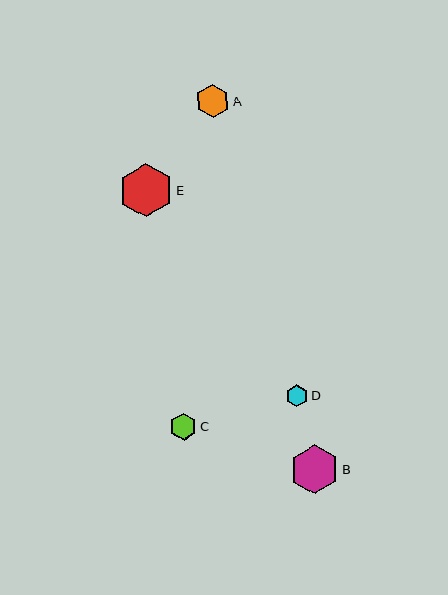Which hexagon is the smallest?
Hexagon D is the smallest with a size of approximately 22 pixels.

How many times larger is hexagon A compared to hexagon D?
Hexagon A is approximately 1.5 times the size of hexagon D.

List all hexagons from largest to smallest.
From largest to smallest: E, B, A, C, D.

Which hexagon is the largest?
Hexagon E is the largest with a size of approximately 53 pixels.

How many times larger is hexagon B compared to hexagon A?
Hexagon B is approximately 1.5 times the size of hexagon A.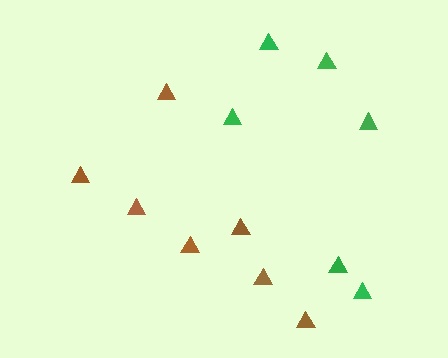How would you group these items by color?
There are 2 groups: one group of brown triangles (7) and one group of green triangles (6).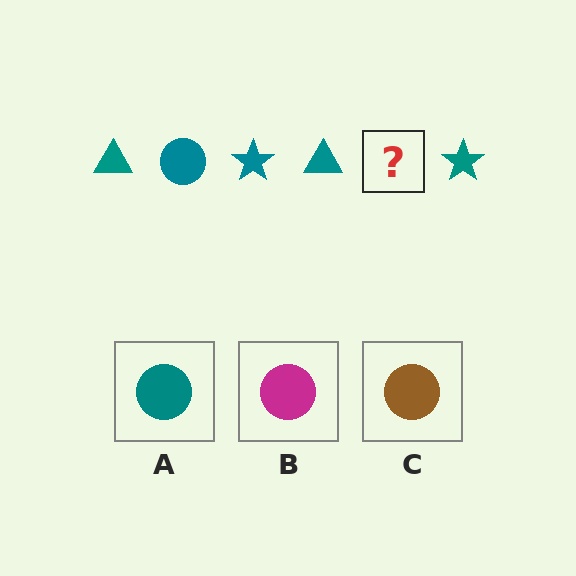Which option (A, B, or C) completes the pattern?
A.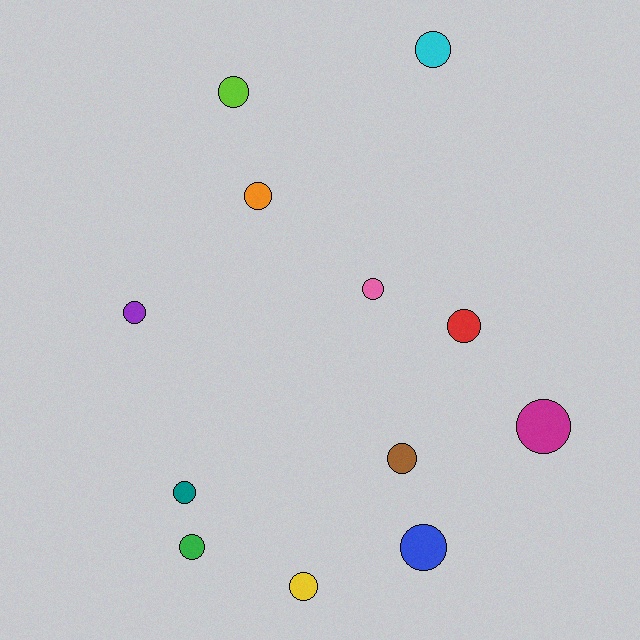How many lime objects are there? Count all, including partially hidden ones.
There is 1 lime object.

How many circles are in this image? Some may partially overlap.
There are 12 circles.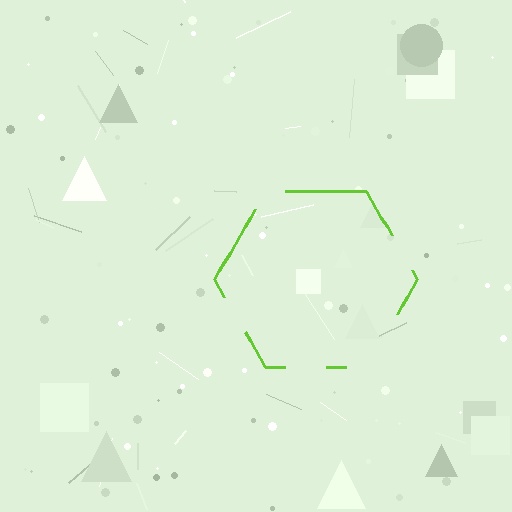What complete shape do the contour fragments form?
The contour fragments form a hexagon.